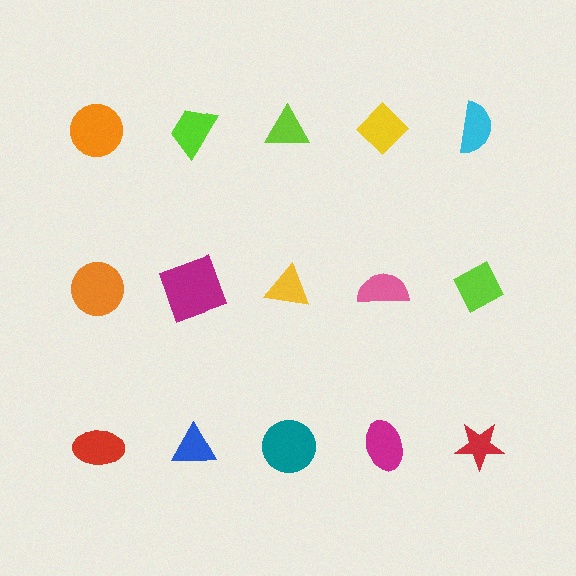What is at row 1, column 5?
A cyan semicircle.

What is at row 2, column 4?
A pink semicircle.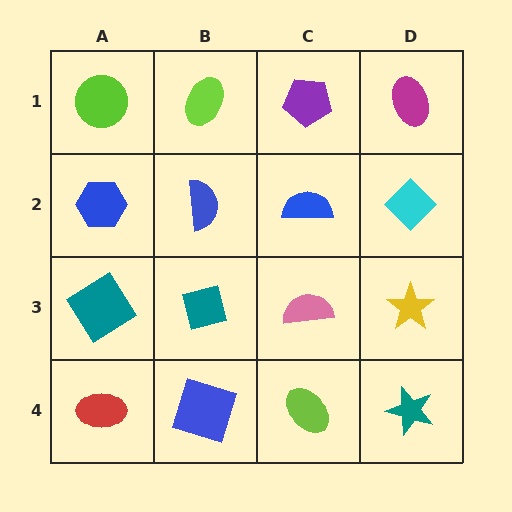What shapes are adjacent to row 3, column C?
A blue semicircle (row 2, column C), a lime ellipse (row 4, column C), a teal square (row 3, column B), a yellow star (row 3, column D).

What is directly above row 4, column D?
A yellow star.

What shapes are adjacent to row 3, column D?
A cyan diamond (row 2, column D), a teal star (row 4, column D), a pink semicircle (row 3, column C).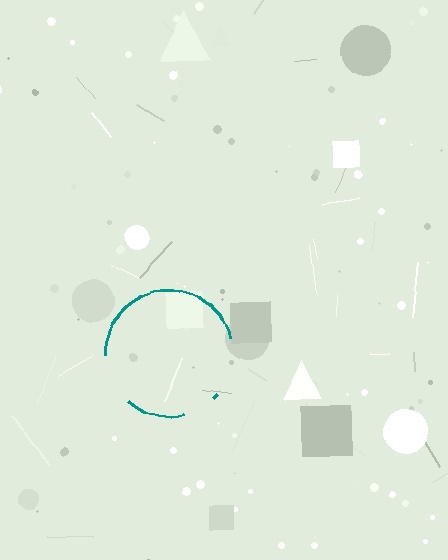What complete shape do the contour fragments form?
The contour fragments form a circle.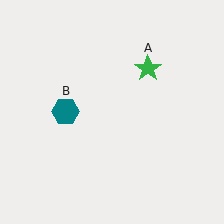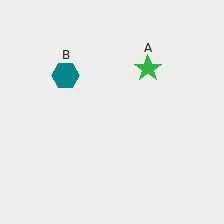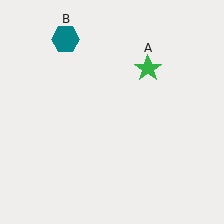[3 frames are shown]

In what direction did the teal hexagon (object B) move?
The teal hexagon (object B) moved up.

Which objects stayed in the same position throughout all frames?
Green star (object A) remained stationary.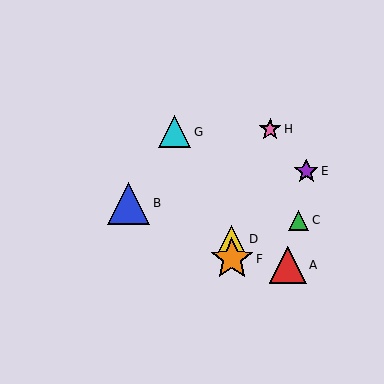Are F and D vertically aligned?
Yes, both are at x≈232.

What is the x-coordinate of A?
Object A is at x≈288.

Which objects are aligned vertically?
Objects D, F are aligned vertically.